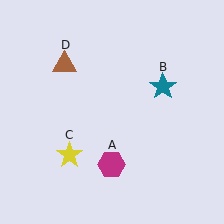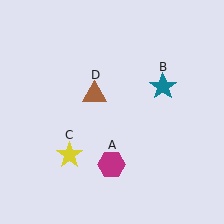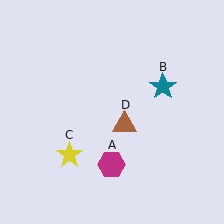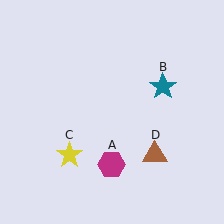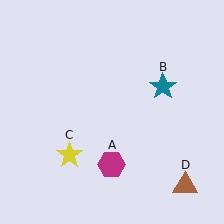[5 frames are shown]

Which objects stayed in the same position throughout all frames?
Magenta hexagon (object A) and teal star (object B) and yellow star (object C) remained stationary.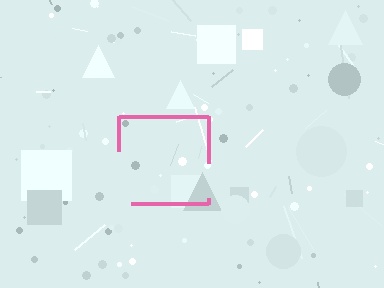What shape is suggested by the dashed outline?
The dashed outline suggests a square.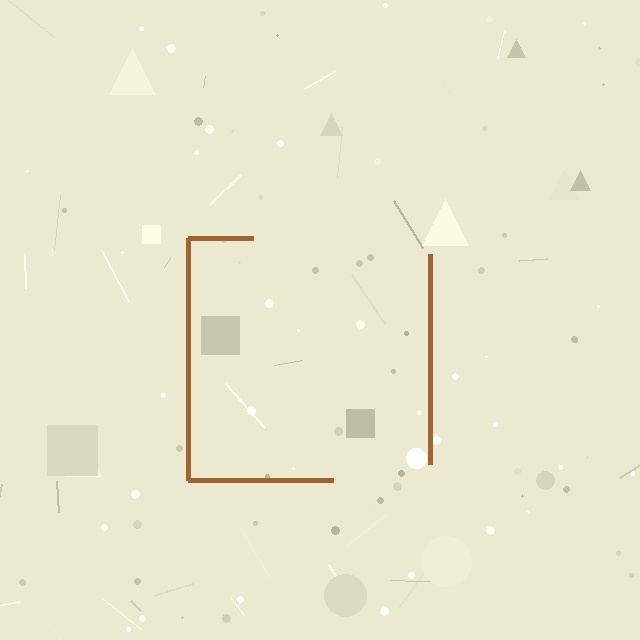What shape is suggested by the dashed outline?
The dashed outline suggests a square.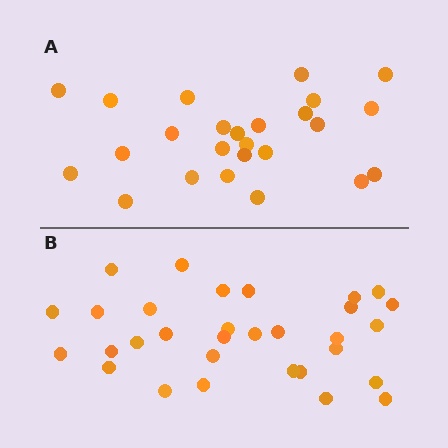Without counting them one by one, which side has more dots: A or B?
Region B (the bottom region) has more dots.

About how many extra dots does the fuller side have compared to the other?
Region B has about 6 more dots than region A.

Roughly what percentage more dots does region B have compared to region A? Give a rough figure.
About 25% more.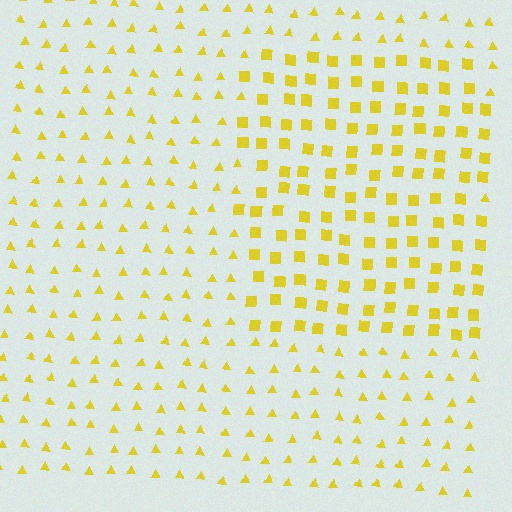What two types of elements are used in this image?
The image uses squares inside the rectangle region and triangles outside it.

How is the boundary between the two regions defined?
The boundary is defined by a change in element shape: squares inside vs. triangles outside. All elements share the same color and spacing.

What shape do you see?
I see a rectangle.